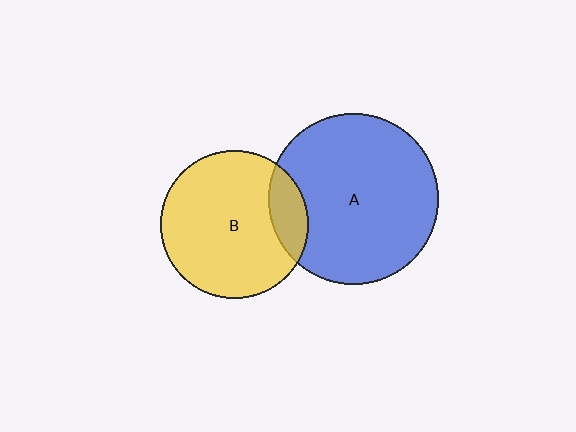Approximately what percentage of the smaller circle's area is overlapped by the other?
Approximately 15%.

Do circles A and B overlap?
Yes.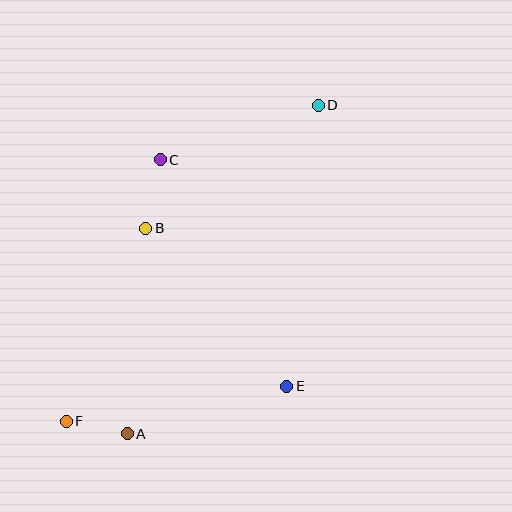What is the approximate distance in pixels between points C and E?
The distance between C and E is approximately 260 pixels.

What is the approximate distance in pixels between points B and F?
The distance between B and F is approximately 209 pixels.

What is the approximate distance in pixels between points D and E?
The distance between D and E is approximately 283 pixels.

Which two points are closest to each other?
Points A and F are closest to each other.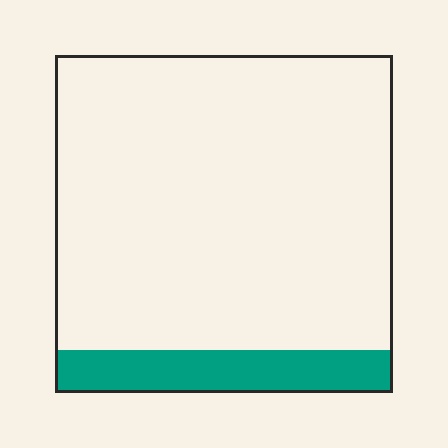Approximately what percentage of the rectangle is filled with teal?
Approximately 15%.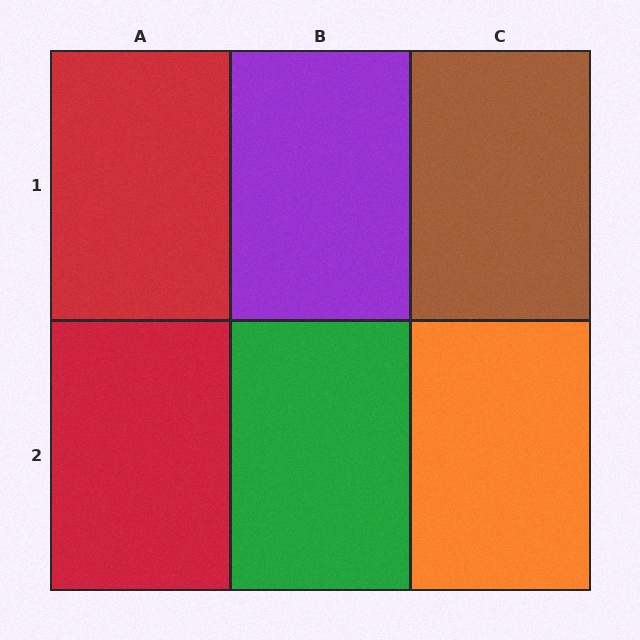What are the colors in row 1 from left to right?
Red, purple, brown.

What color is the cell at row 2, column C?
Orange.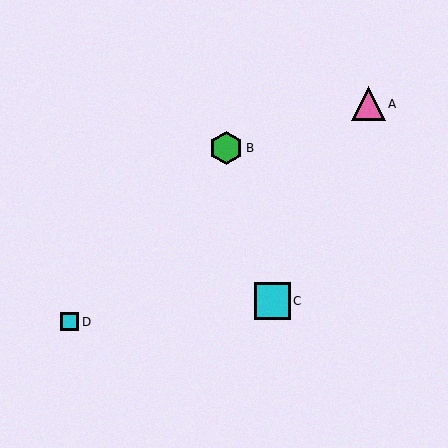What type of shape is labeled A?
Shape A is a pink triangle.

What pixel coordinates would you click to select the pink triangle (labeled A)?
Click at (368, 104) to select the pink triangle A.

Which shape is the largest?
The cyan square (labeled C) is the largest.